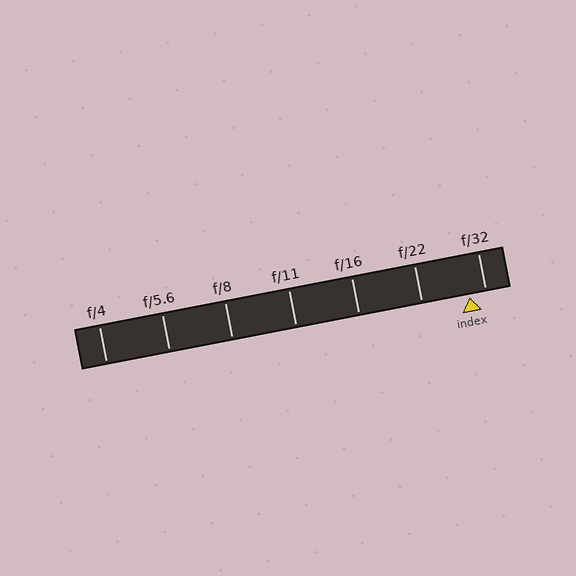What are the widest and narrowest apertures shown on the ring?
The widest aperture shown is f/4 and the narrowest is f/32.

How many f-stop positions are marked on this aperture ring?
There are 7 f-stop positions marked.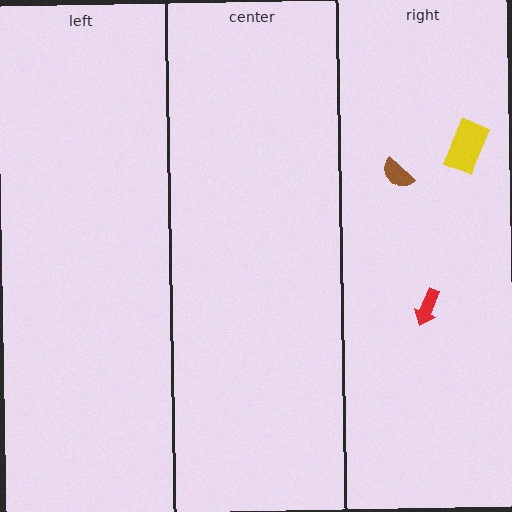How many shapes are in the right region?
3.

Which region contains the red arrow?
The right region.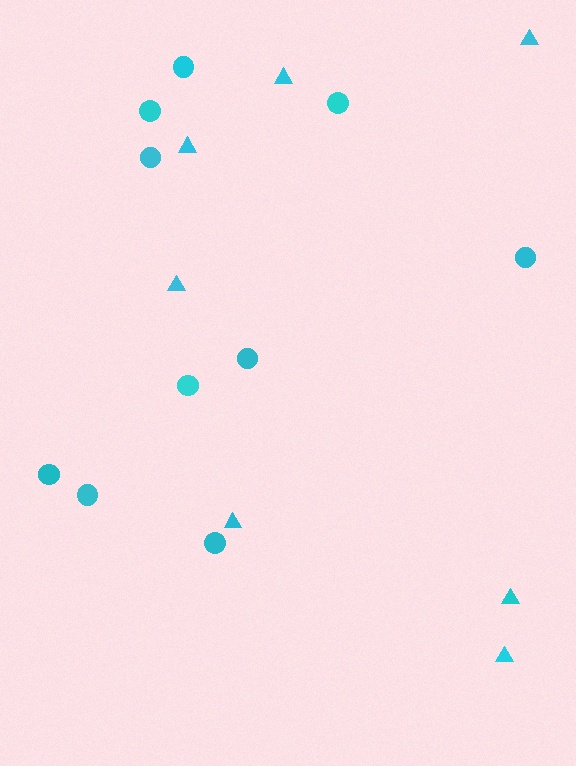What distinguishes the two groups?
There are 2 groups: one group of circles (10) and one group of triangles (7).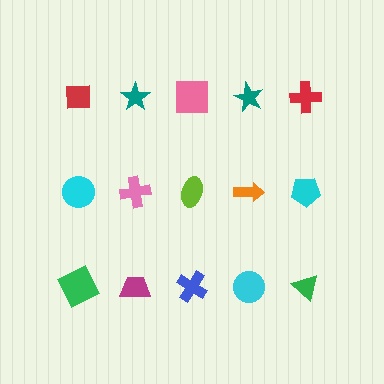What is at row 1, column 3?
A pink square.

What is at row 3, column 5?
A green triangle.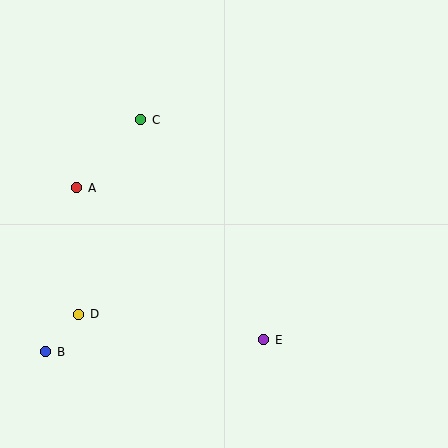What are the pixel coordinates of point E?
Point E is at (264, 340).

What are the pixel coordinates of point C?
Point C is at (141, 120).